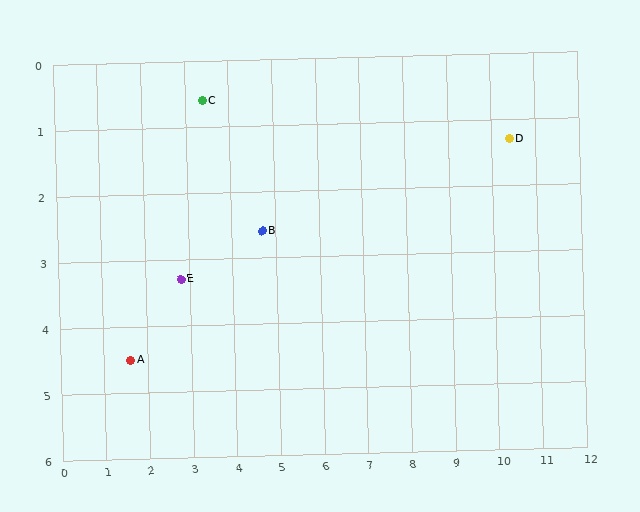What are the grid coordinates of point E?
Point E is at approximately (2.8, 3.3).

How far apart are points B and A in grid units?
Points B and A are about 3.6 grid units apart.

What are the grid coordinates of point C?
Point C is at approximately (3.4, 0.6).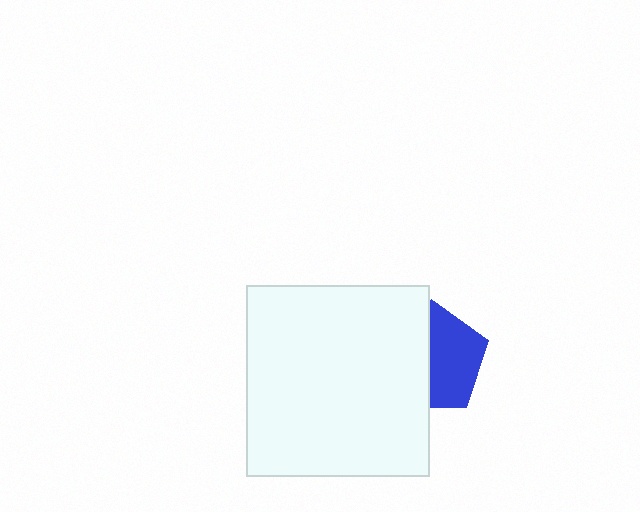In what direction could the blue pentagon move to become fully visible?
The blue pentagon could move right. That would shift it out from behind the white rectangle entirely.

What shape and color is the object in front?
The object in front is a white rectangle.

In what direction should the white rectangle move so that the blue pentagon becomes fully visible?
The white rectangle should move left. That is the shortest direction to clear the overlap and leave the blue pentagon fully visible.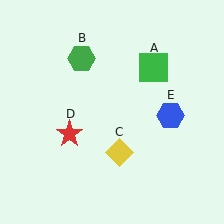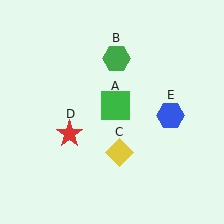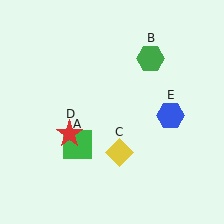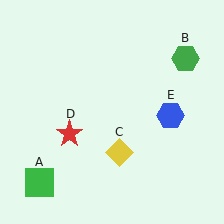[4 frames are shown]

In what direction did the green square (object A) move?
The green square (object A) moved down and to the left.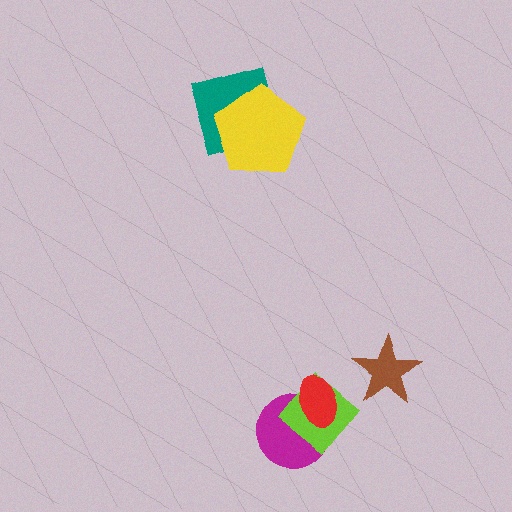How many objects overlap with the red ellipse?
2 objects overlap with the red ellipse.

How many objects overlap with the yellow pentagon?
1 object overlaps with the yellow pentagon.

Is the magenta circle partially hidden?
Yes, it is partially covered by another shape.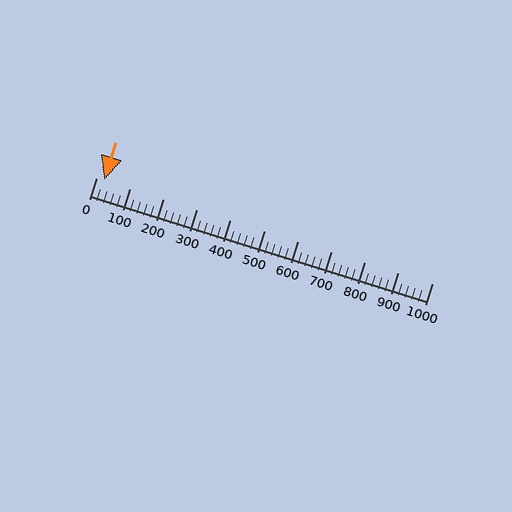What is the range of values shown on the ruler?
The ruler shows values from 0 to 1000.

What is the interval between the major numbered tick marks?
The major tick marks are spaced 100 units apart.